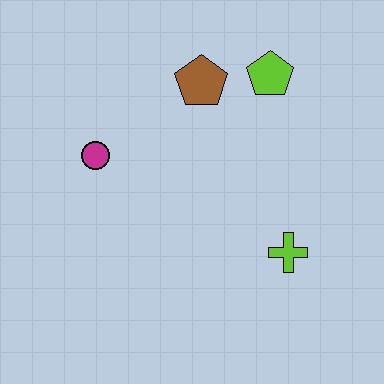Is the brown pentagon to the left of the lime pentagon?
Yes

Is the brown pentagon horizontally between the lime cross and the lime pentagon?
No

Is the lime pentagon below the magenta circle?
No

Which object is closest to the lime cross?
The lime pentagon is closest to the lime cross.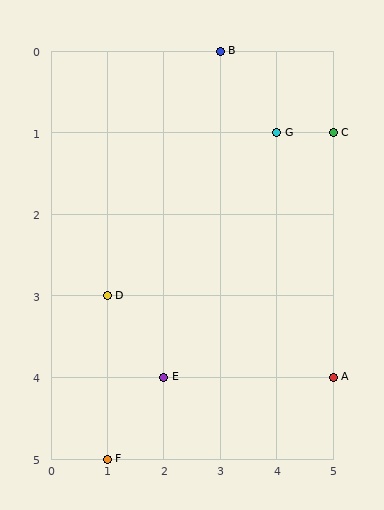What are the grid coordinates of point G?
Point G is at grid coordinates (4, 1).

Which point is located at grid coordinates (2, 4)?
Point E is at (2, 4).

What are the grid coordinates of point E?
Point E is at grid coordinates (2, 4).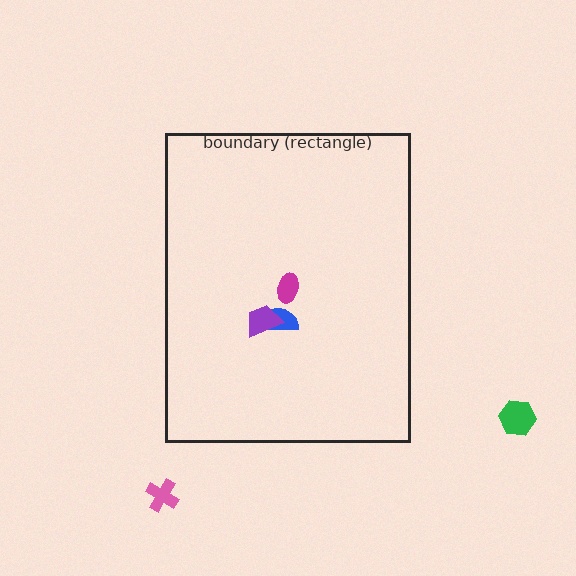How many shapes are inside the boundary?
3 inside, 2 outside.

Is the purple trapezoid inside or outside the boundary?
Inside.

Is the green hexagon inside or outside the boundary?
Outside.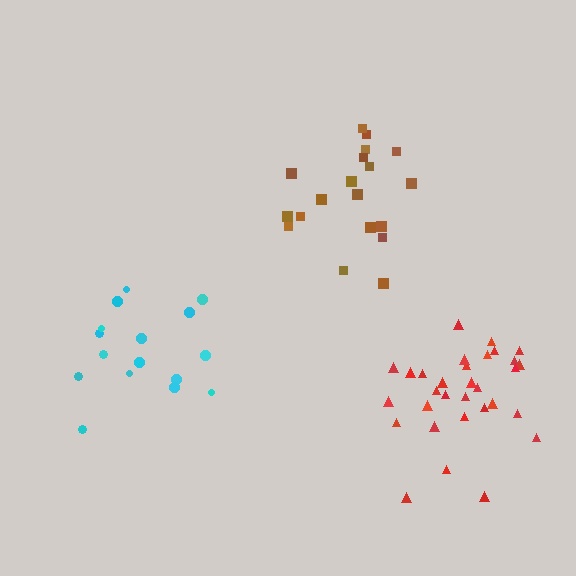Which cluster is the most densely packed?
Cyan.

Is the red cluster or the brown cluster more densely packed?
Red.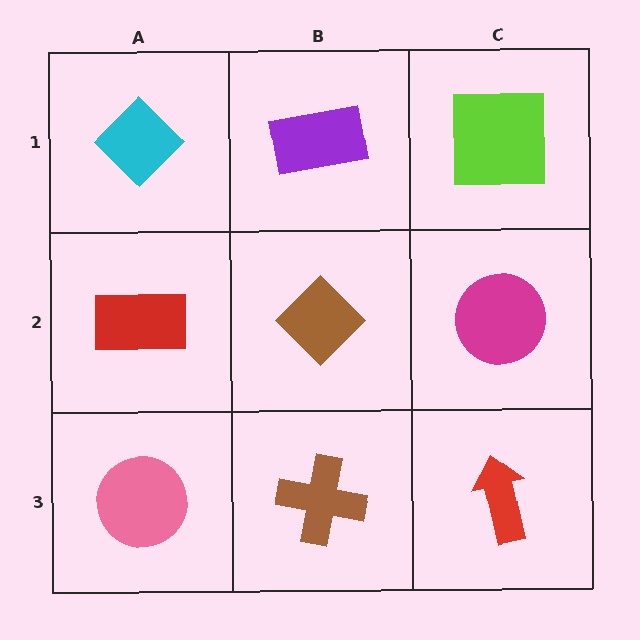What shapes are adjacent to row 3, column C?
A magenta circle (row 2, column C), a brown cross (row 3, column B).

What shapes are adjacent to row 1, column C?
A magenta circle (row 2, column C), a purple rectangle (row 1, column B).